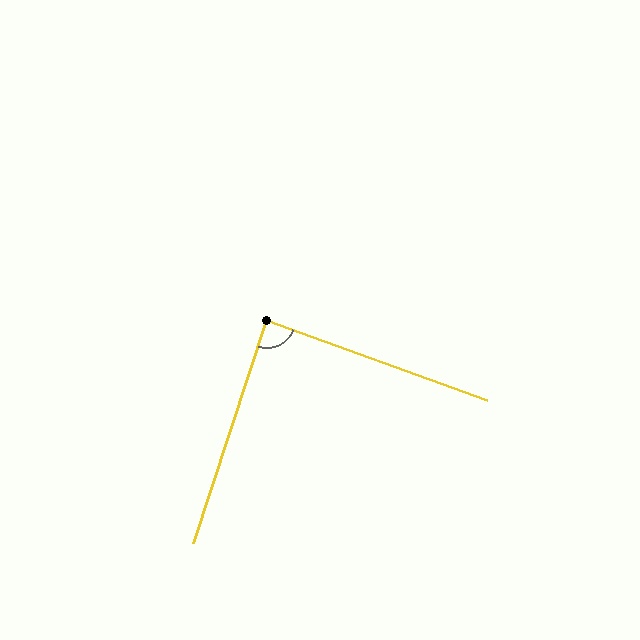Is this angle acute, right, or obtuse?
It is approximately a right angle.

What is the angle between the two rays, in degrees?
Approximately 88 degrees.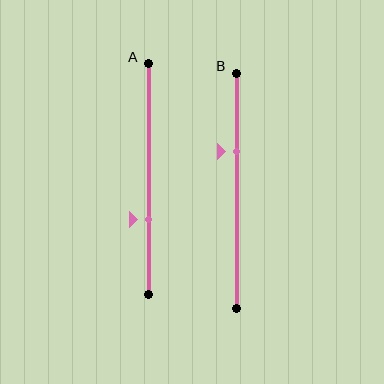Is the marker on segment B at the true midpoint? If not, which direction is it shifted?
No, the marker on segment B is shifted upward by about 17% of the segment length.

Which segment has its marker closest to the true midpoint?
Segment B has its marker closest to the true midpoint.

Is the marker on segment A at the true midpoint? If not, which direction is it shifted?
No, the marker on segment A is shifted downward by about 18% of the segment length.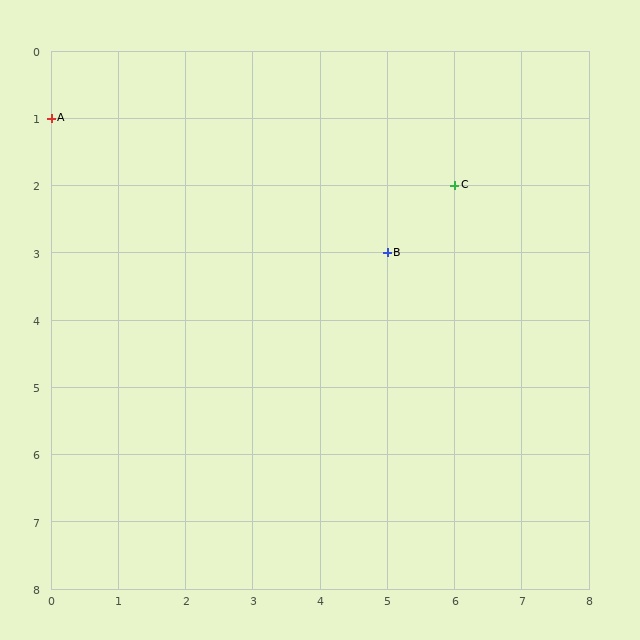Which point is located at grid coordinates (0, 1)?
Point A is at (0, 1).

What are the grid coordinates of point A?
Point A is at grid coordinates (0, 1).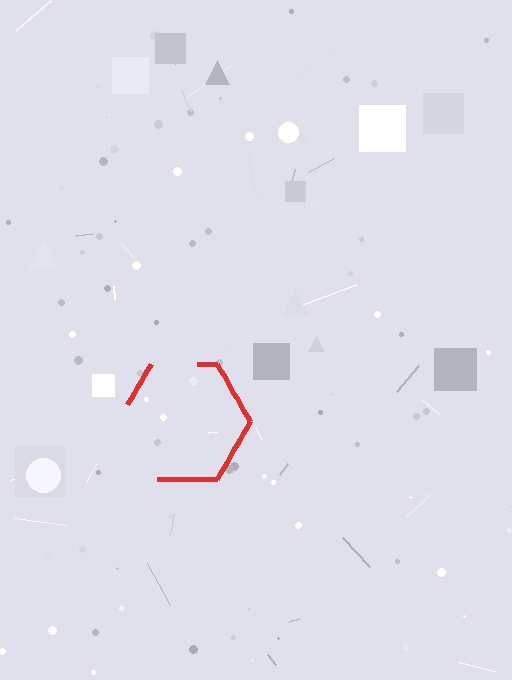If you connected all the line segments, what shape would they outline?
They would outline a hexagon.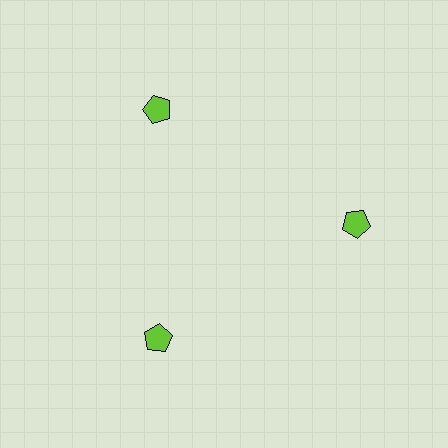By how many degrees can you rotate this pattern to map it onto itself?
The pattern maps onto itself every 120 degrees of rotation.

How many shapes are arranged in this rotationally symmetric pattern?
There are 3 shapes, arranged in 3 groups of 1.